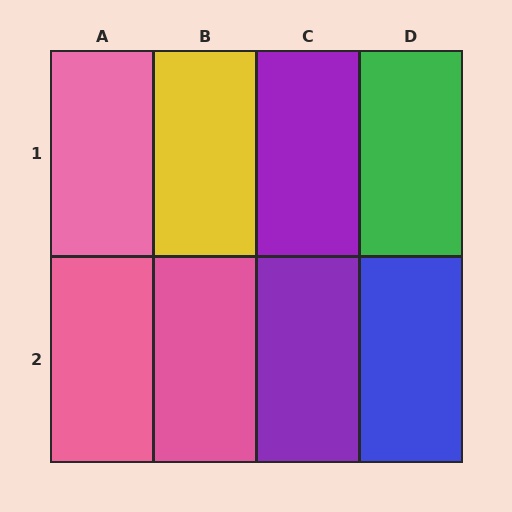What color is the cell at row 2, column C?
Purple.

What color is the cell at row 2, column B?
Pink.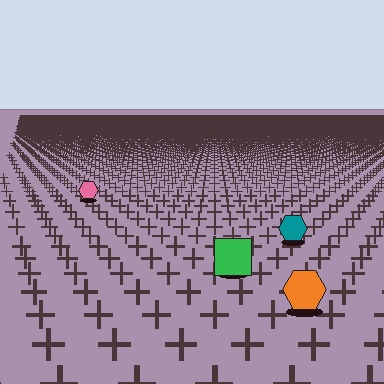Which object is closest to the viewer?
The orange hexagon is closest. The texture marks near it are larger and more spread out.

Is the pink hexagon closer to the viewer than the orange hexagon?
No. The orange hexagon is closer — you can tell from the texture gradient: the ground texture is coarser near it.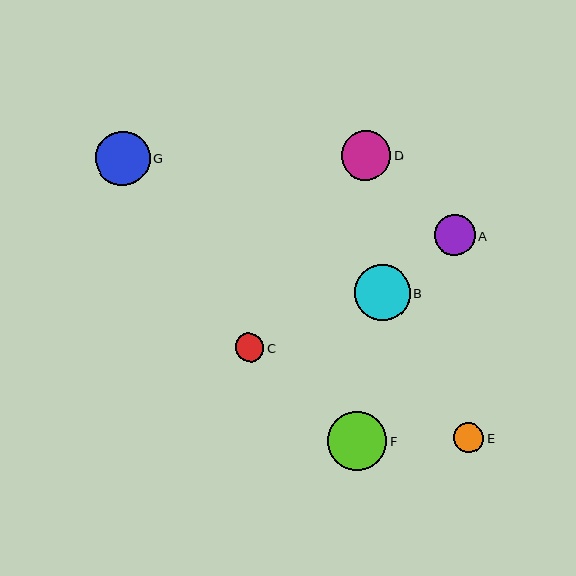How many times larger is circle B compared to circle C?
Circle B is approximately 2.0 times the size of circle C.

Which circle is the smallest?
Circle C is the smallest with a size of approximately 29 pixels.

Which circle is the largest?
Circle F is the largest with a size of approximately 59 pixels.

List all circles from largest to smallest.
From largest to smallest: F, B, G, D, A, E, C.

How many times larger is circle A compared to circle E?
Circle A is approximately 1.4 times the size of circle E.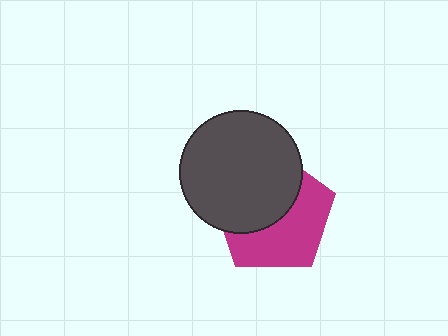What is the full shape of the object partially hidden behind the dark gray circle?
The partially hidden object is a magenta pentagon.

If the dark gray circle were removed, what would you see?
You would see the complete magenta pentagon.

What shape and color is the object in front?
The object in front is a dark gray circle.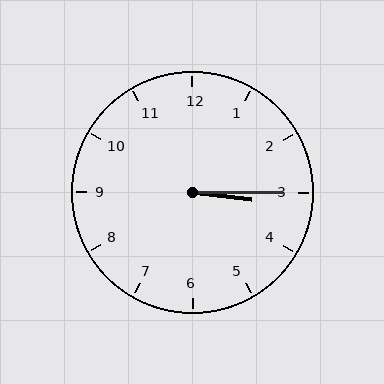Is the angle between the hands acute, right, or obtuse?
It is acute.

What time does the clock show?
3:15.